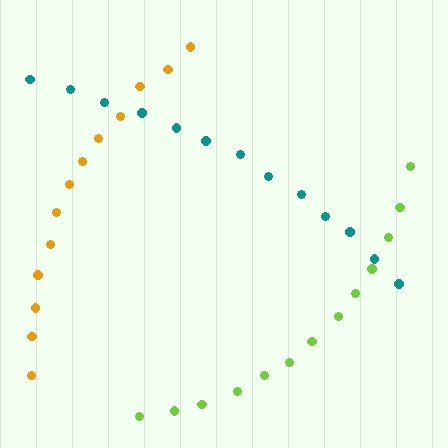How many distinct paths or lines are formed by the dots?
There are 3 distinct paths.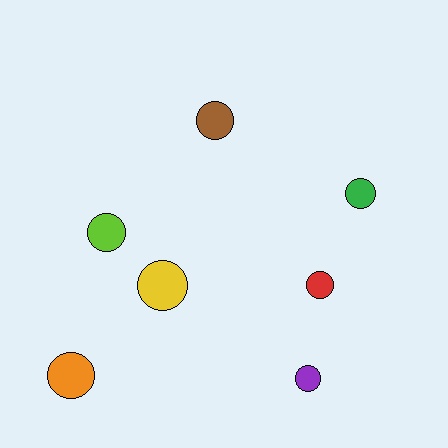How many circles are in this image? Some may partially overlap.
There are 7 circles.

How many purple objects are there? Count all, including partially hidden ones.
There is 1 purple object.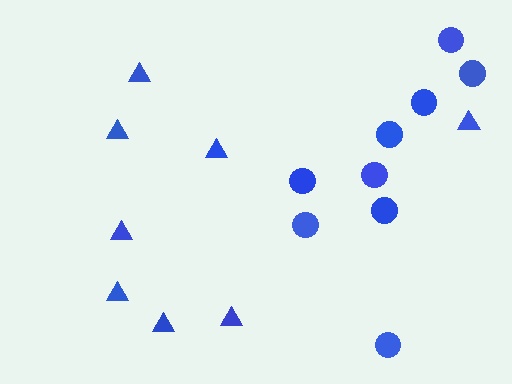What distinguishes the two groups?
There are 2 groups: one group of triangles (8) and one group of circles (9).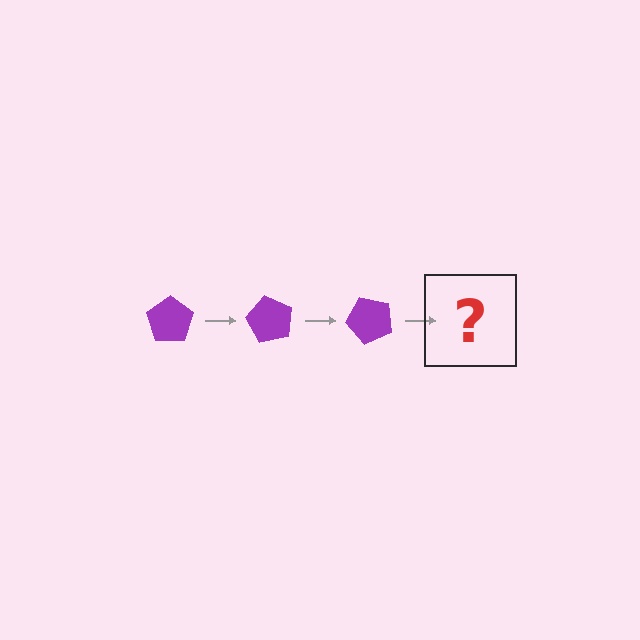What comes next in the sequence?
The next element should be a purple pentagon rotated 180 degrees.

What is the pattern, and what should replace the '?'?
The pattern is that the pentagon rotates 60 degrees each step. The '?' should be a purple pentagon rotated 180 degrees.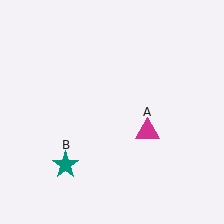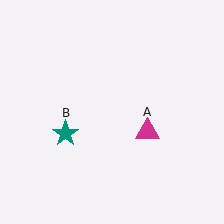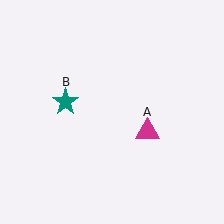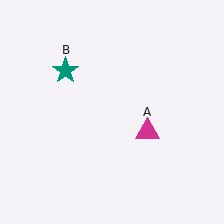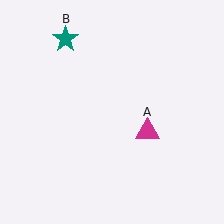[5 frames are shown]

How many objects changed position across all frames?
1 object changed position: teal star (object B).